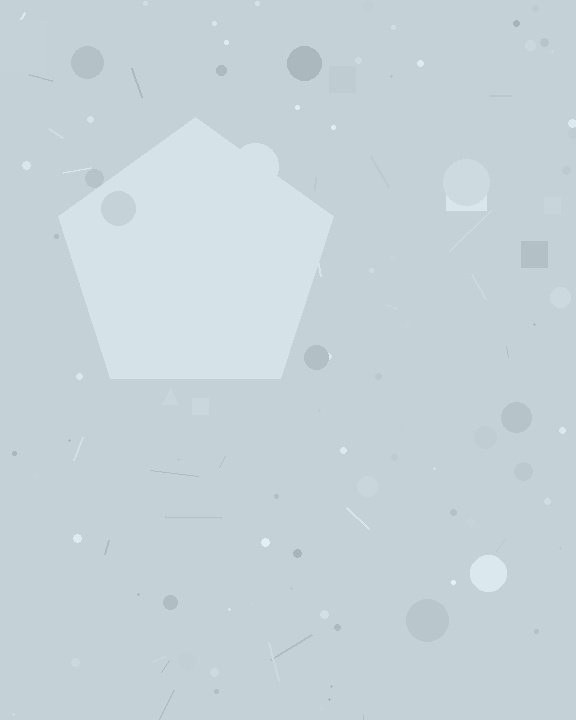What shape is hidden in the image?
A pentagon is hidden in the image.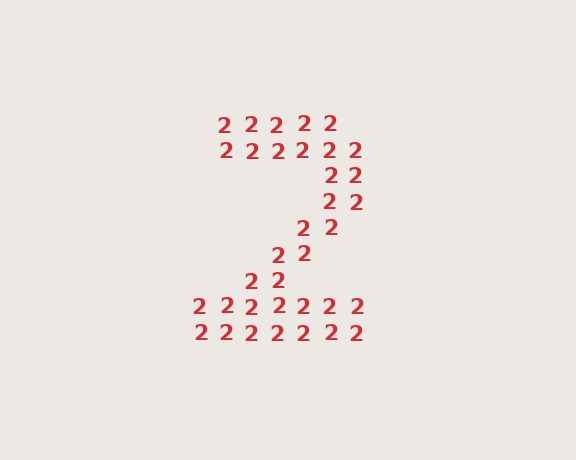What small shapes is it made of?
It is made of small digit 2's.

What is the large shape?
The large shape is the digit 2.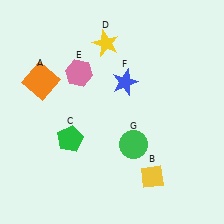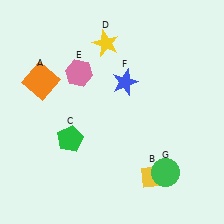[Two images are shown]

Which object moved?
The green circle (G) moved right.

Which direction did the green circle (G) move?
The green circle (G) moved right.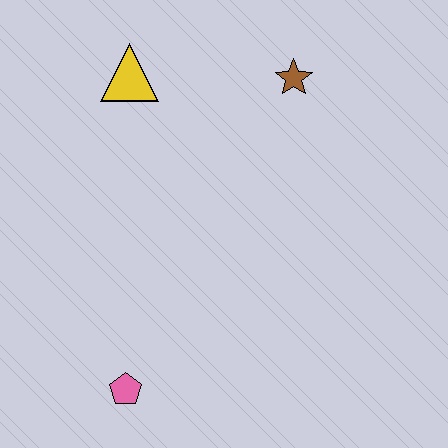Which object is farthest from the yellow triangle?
The pink pentagon is farthest from the yellow triangle.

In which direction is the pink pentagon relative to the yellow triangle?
The pink pentagon is below the yellow triangle.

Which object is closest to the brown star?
The yellow triangle is closest to the brown star.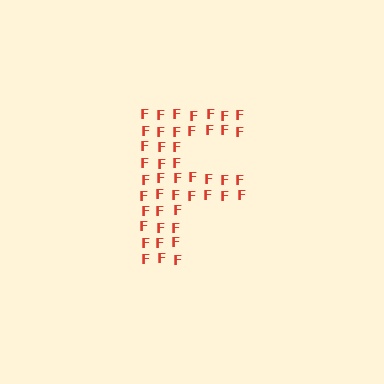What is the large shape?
The large shape is the letter F.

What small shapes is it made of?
It is made of small letter F's.